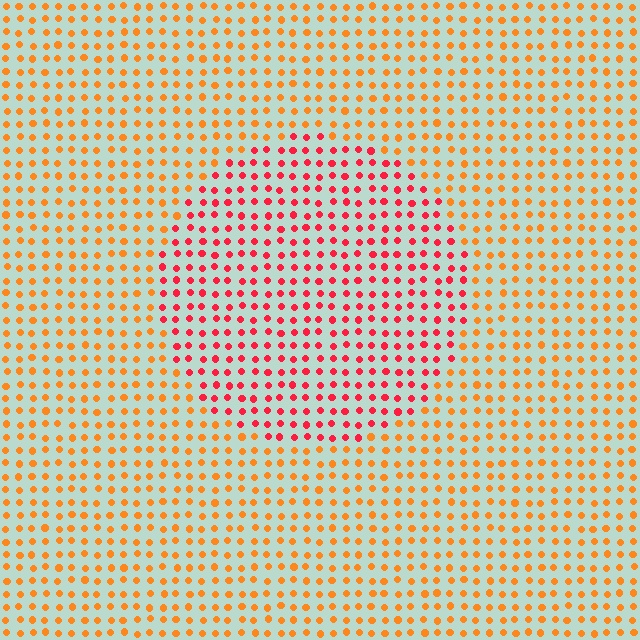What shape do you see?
I see a circle.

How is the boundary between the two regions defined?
The boundary is defined purely by a slight shift in hue (about 37 degrees). Spacing, size, and orientation are identical on both sides.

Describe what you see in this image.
The image is filled with small orange elements in a uniform arrangement. A circle-shaped region is visible where the elements are tinted to a slightly different hue, forming a subtle color boundary.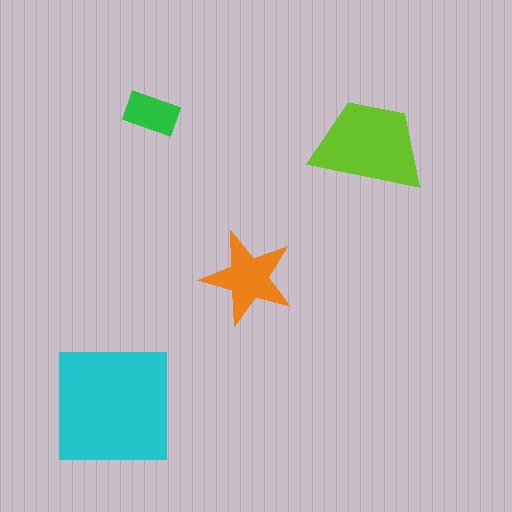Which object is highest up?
The green rectangle is topmost.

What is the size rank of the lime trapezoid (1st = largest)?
2nd.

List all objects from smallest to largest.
The green rectangle, the orange star, the lime trapezoid, the cyan square.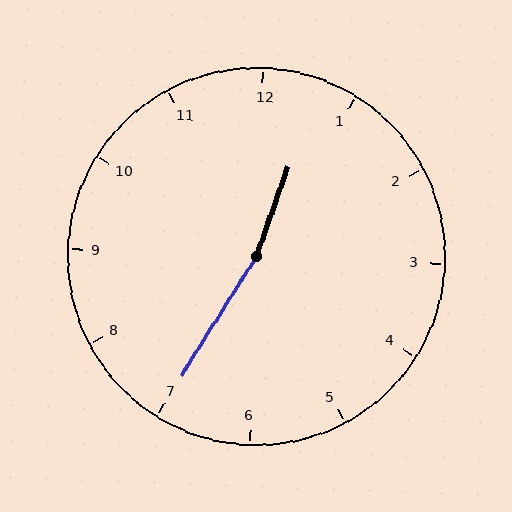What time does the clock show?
12:35.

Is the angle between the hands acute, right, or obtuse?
It is obtuse.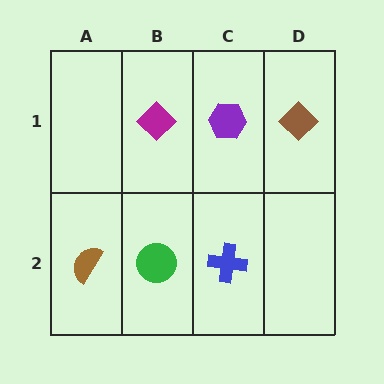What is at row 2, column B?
A green circle.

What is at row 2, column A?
A brown semicircle.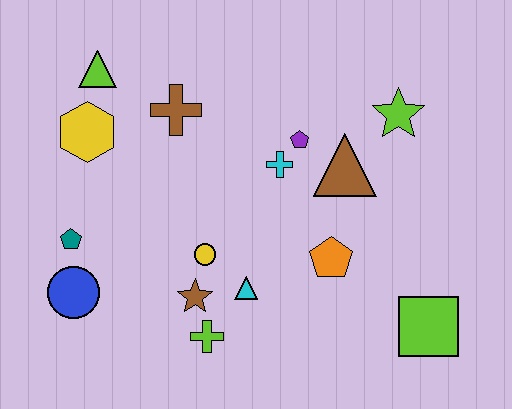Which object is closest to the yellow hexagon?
The lime triangle is closest to the yellow hexagon.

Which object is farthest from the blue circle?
The lime star is farthest from the blue circle.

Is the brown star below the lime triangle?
Yes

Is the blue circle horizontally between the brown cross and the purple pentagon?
No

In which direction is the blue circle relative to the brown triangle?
The blue circle is to the left of the brown triangle.